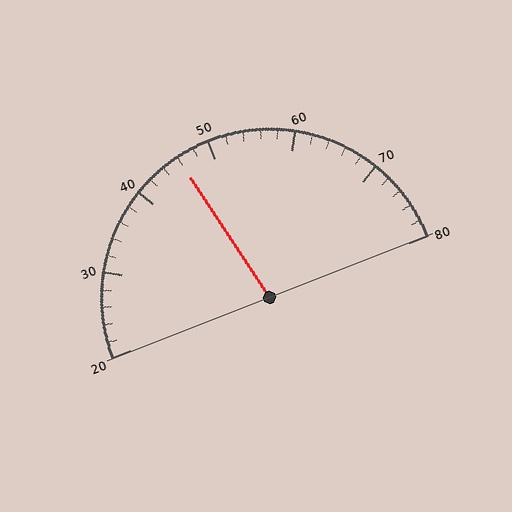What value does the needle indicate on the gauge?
The needle indicates approximately 46.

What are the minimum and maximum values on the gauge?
The gauge ranges from 20 to 80.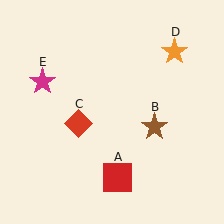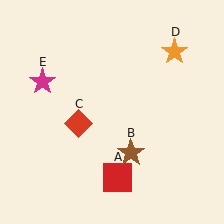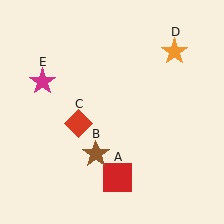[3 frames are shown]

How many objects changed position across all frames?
1 object changed position: brown star (object B).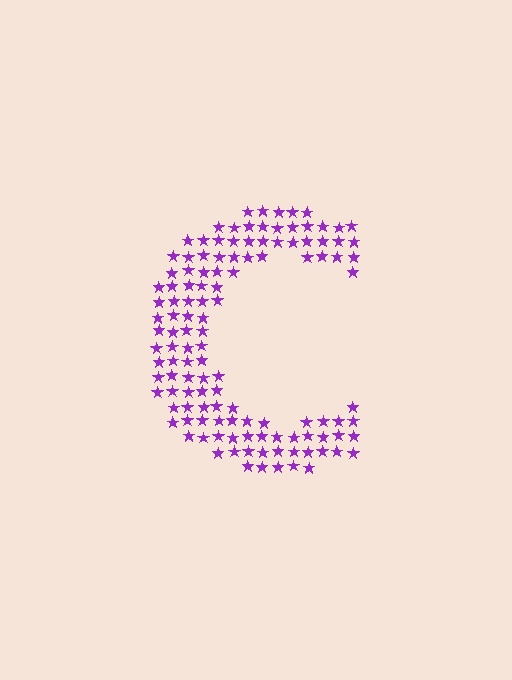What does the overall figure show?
The overall figure shows the letter C.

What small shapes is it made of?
It is made of small stars.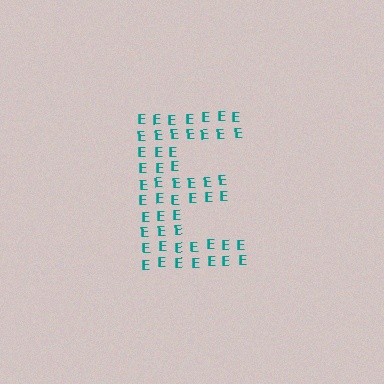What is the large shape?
The large shape is the letter E.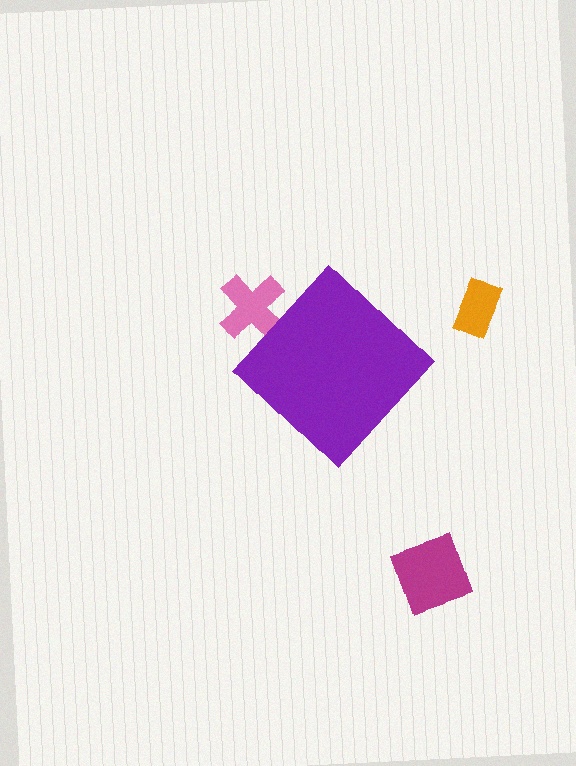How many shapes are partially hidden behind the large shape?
1 shape is partially hidden.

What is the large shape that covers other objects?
A purple diamond.